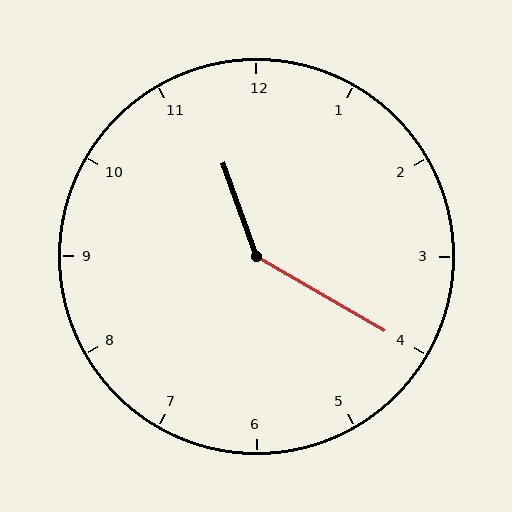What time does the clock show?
11:20.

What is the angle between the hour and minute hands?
Approximately 140 degrees.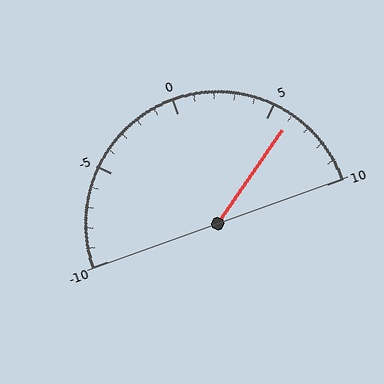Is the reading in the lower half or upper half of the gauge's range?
The reading is in the upper half of the range (-10 to 10).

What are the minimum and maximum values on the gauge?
The gauge ranges from -10 to 10.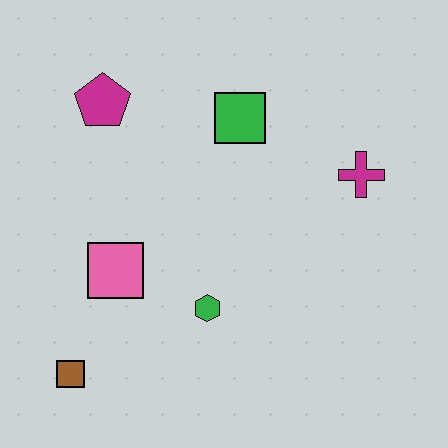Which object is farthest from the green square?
The brown square is farthest from the green square.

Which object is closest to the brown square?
The pink square is closest to the brown square.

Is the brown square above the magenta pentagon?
No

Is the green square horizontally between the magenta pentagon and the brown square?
No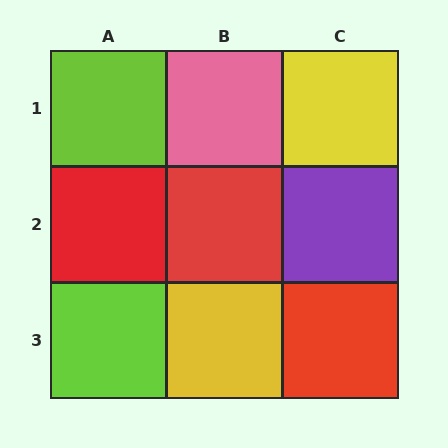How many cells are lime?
2 cells are lime.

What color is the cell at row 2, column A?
Red.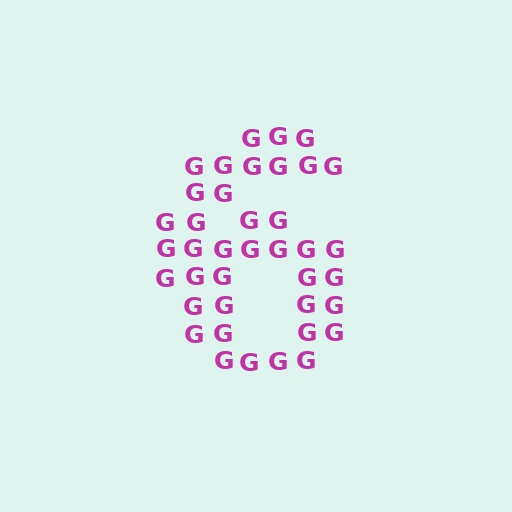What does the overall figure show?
The overall figure shows the digit 6.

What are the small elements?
The small elements are letter G's.